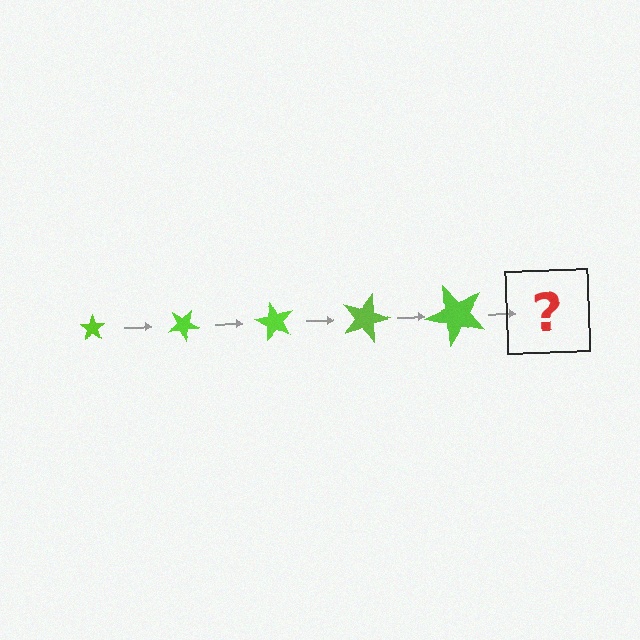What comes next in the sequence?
The next element should be a star, larger than the previous one and rotated 150 degrees from the start.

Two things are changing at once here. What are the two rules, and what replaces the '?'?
The two rules are that the star grows larger each step and it rotates 30 degrees each step. The '?' should be a star, larger than the previous one and rotated 150 degrees from the start.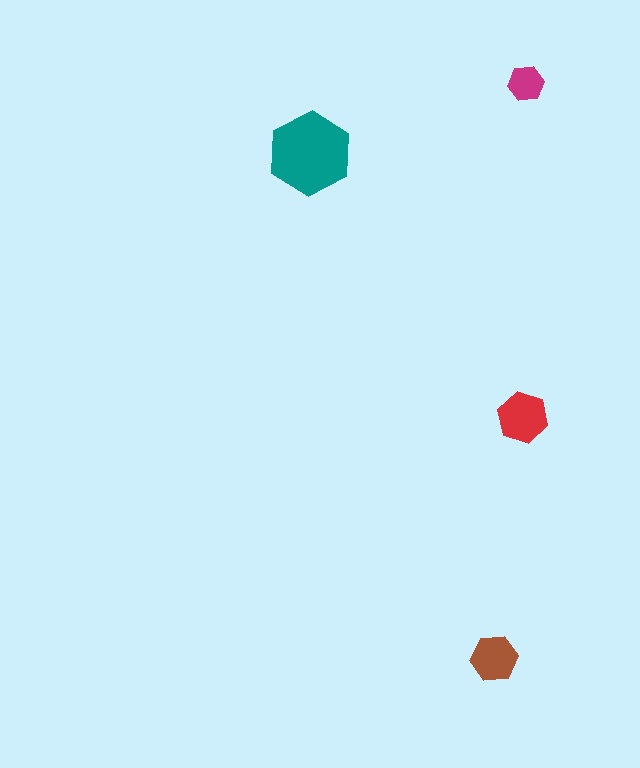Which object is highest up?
The magenta hexagon is topmost.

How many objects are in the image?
There are 4 objects in the image.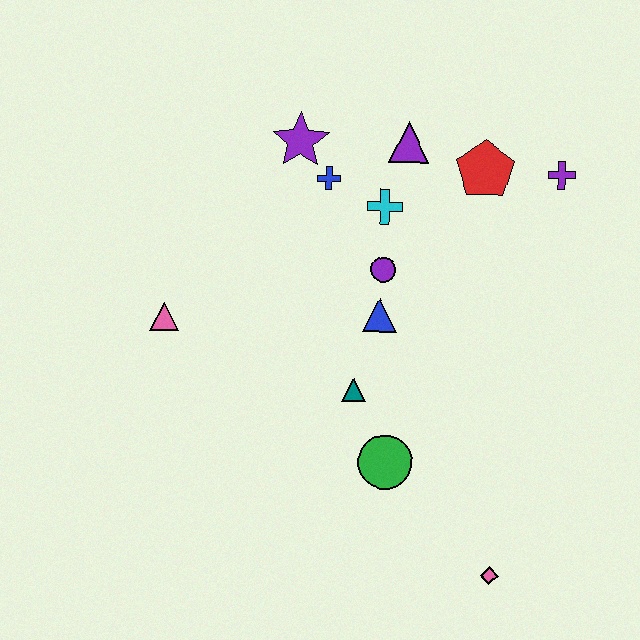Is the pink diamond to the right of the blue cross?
Yes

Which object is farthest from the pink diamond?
The purple star is farthest from the pink diamond.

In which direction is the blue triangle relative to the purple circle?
The blue triangle is below the purple circle.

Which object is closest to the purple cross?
The red pentagon is closest to the purple cross.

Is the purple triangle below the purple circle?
No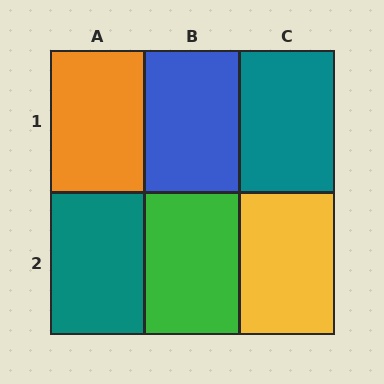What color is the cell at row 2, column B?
Green.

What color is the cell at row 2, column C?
Yellow.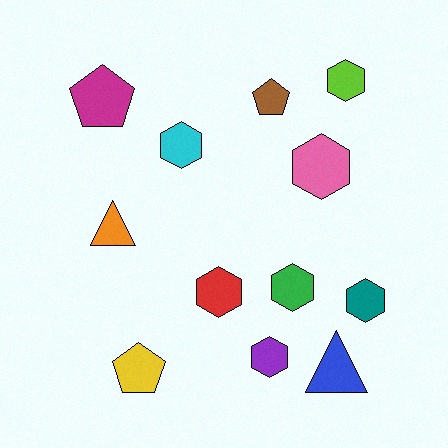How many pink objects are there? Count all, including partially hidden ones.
There is 1 pink object.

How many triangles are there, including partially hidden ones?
There are 2 triangles.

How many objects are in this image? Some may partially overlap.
There are 12 objects.